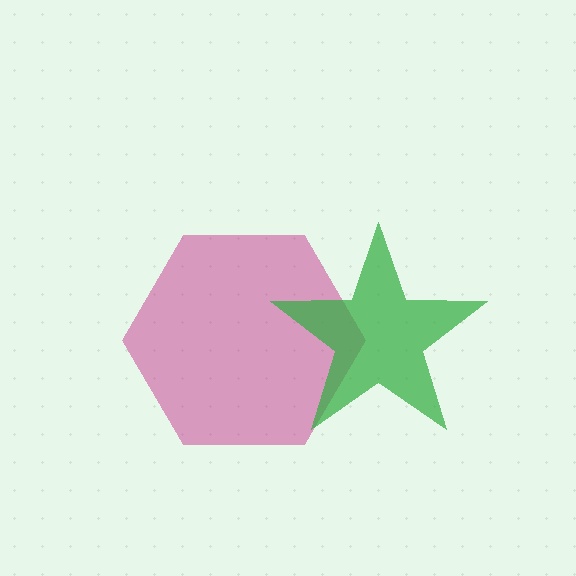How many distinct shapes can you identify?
There are 2 distinct shapes: a magenta hexagon, a green star.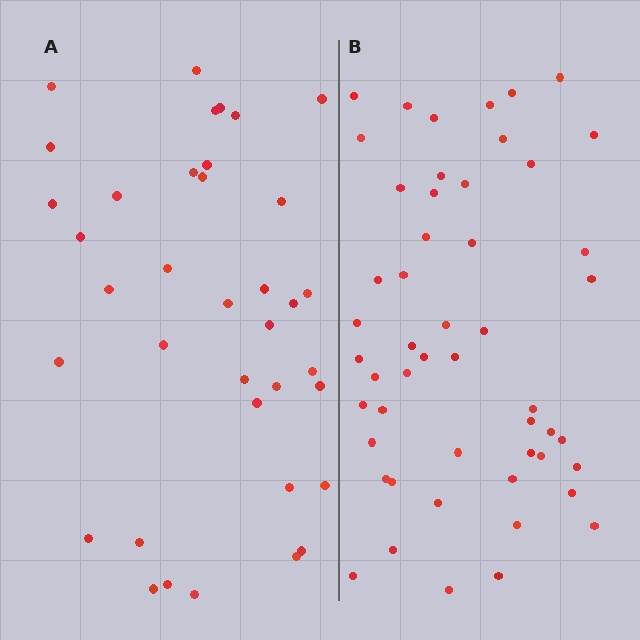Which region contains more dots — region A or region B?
Region B (the right region) has more dots.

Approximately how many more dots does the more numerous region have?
Region B has approximately 15 more dots than region A.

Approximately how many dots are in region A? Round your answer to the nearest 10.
About 40 dots. (The exact count is 37, which rounds to 40.)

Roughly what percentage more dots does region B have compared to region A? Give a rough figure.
About 40% more.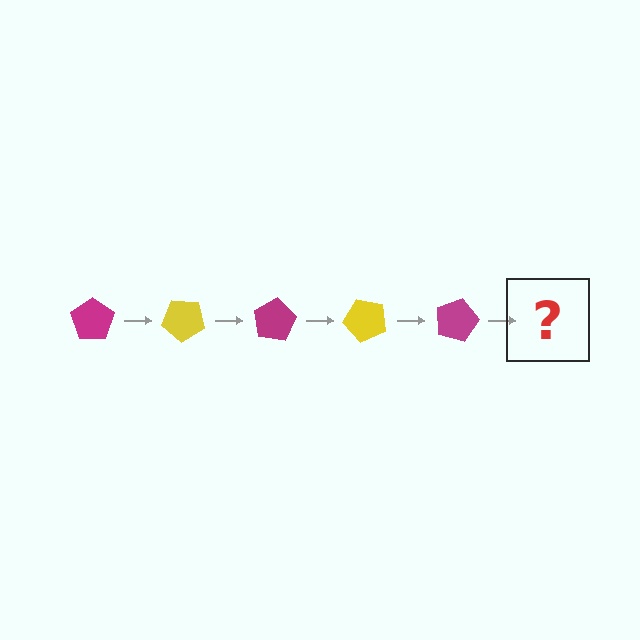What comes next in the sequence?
The next element should be a yellow pentagon, rotated 200 degrees from the start.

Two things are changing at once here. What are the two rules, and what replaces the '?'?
The two rules are that it rotates 40 degrees each step and the color cycles through magenta and yellow. The '?' should be a yellow pentagon, rotated 200 degrees from the start.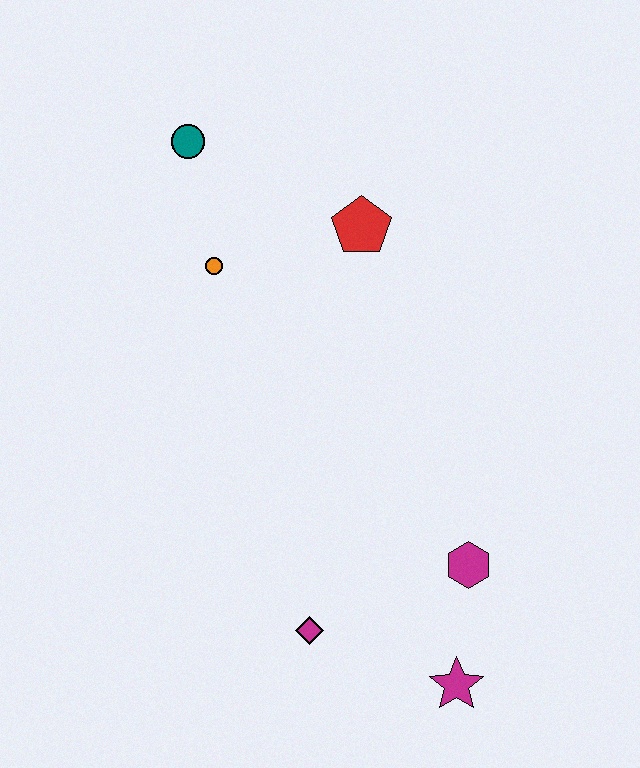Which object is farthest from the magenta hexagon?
The teal circle is farthest from the magenta hexagon.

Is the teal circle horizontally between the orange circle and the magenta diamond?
No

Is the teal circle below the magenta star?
No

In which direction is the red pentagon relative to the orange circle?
The red pentagon is to the right of the orange circle.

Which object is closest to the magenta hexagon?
The magenta star is closest to the magenta hexagon.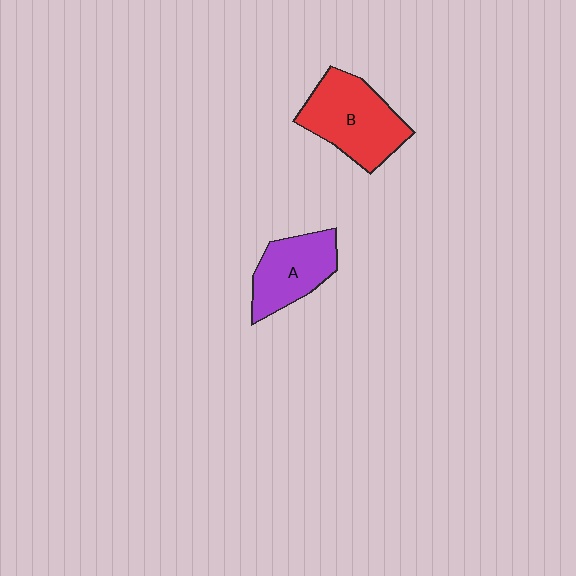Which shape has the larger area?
Shape B (red).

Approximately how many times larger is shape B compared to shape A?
Approximately 1.3 times.